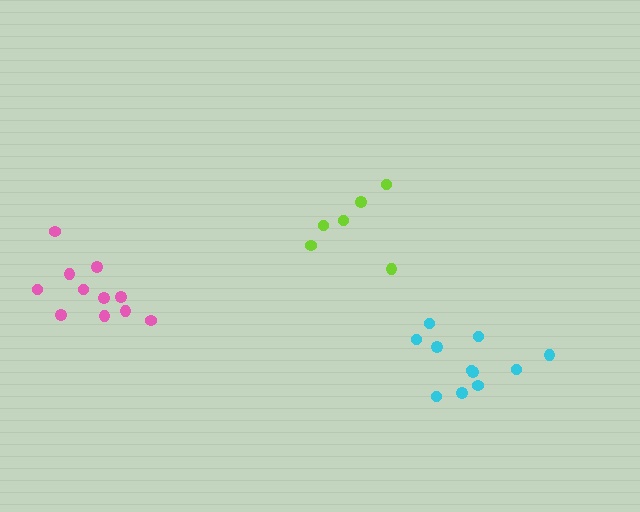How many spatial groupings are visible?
There are 3 spatial groupings.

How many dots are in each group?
Group 1: 11 dots, Group 2: 11 dots, Group 3: 6 dots (28 total).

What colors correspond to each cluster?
The clusters are colored: cyan, pink, lime.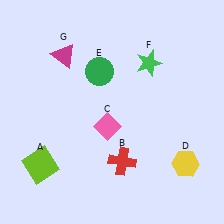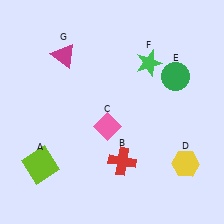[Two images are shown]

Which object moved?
The green circle (E) moved right.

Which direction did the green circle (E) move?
The green circle (E) moved right.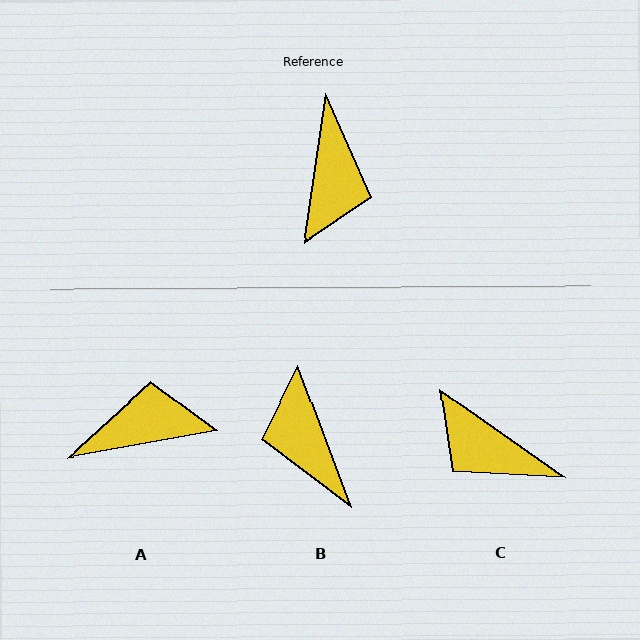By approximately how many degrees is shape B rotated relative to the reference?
Approximately 151 degrees clockwise.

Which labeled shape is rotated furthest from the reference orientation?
B, about 151 degrees away.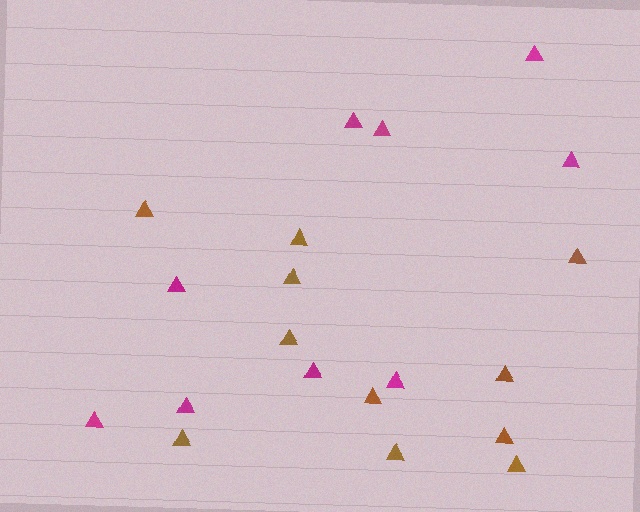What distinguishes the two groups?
There are 2 groups: one group of brown triangles (11) and one group of magenta triangles (9).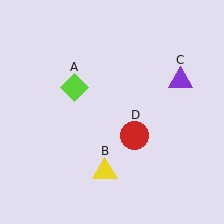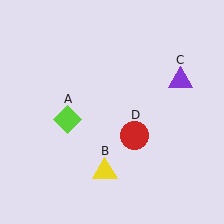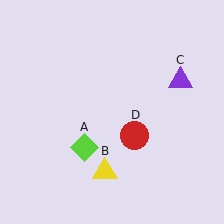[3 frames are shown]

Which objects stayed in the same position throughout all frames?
Yellow triangle (object B) and purple triangle (object C) and red circle (object D) remained stationary.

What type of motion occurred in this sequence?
The lime diamond (object A) rotated counterclockwise around the center of the scene.